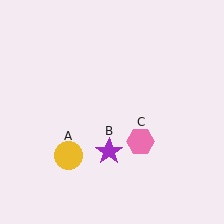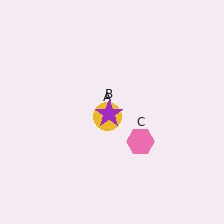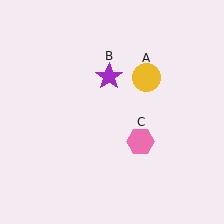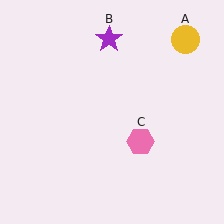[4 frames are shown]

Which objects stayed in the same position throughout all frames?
Pink hexagon (object C) remained stationary.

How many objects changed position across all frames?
2 objects changed position: yellow circle (object A), purple star (object B).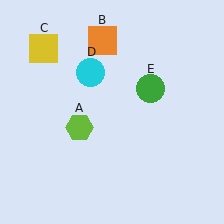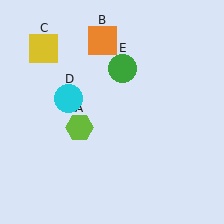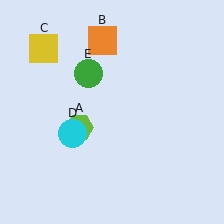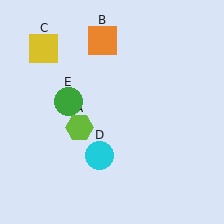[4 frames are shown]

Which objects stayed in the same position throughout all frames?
Lime hexagon (object A) and orange square (object B) and yellow square (object C) remained stationary.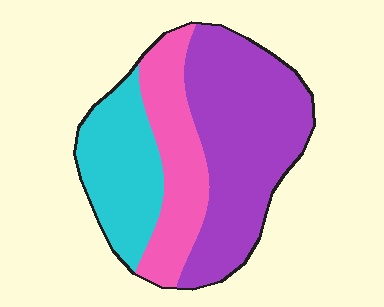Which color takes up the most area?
Purple, at roughly 50%.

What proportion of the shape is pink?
Pink takes up between a sixth and a third of the shape.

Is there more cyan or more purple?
Purple.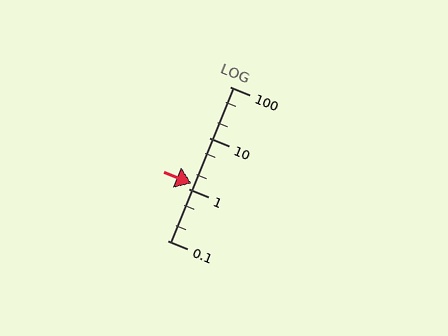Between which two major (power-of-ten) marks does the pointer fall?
The pointer is between 1 and 10.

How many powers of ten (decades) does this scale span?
The scale spans 3 decades, from 0.1 to 100.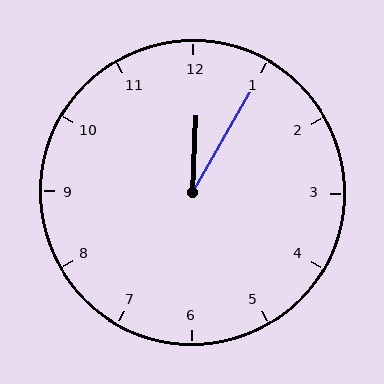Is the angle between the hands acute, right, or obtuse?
It is acute.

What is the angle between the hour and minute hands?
Approximately 28 degrees.